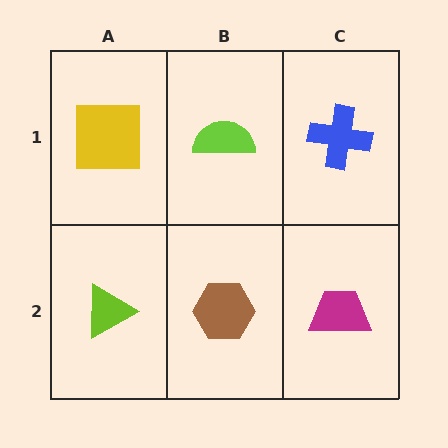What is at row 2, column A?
A lime triangle.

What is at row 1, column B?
A lime semicircle.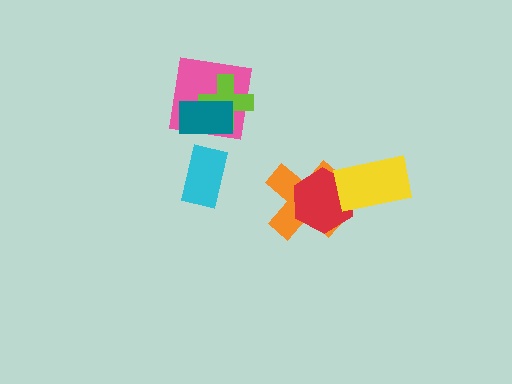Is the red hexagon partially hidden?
Yes, it is partially covered by another shape.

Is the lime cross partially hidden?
Yes, it is partially covered by another shape.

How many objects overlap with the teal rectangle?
2 objects overlap with the teal rectangle.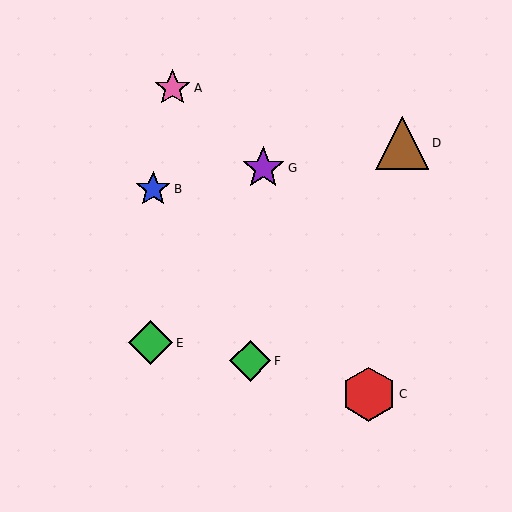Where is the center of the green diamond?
The center of the green diamond is at (250, 361).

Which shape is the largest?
The red hexagon (labeled C) is the largest.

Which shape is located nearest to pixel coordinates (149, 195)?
The blue star (labeled B) at (153, 189) is nearest to that location.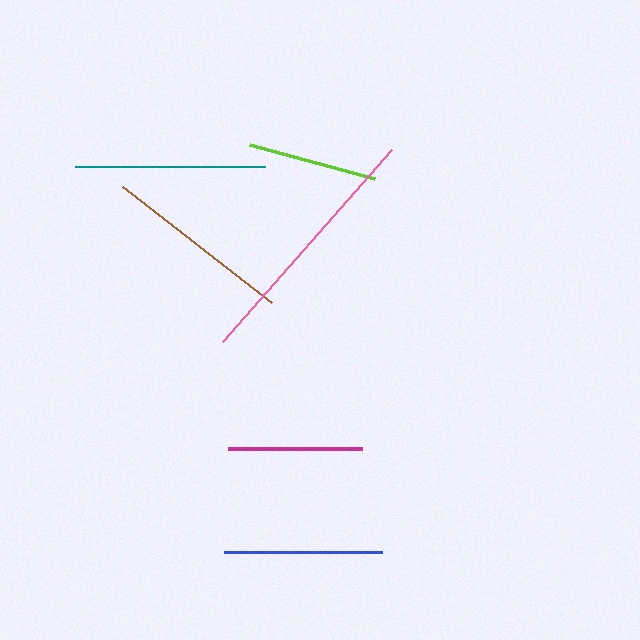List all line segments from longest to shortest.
From longest to shortest: pink, teal, brown, blue, magenta, lime.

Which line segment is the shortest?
The lime line is the shortest at approximately 130 pixels.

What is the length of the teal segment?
The teal segment is approximately 190 pixels long.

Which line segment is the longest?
The pink line is the longest at approximately 255 pixels.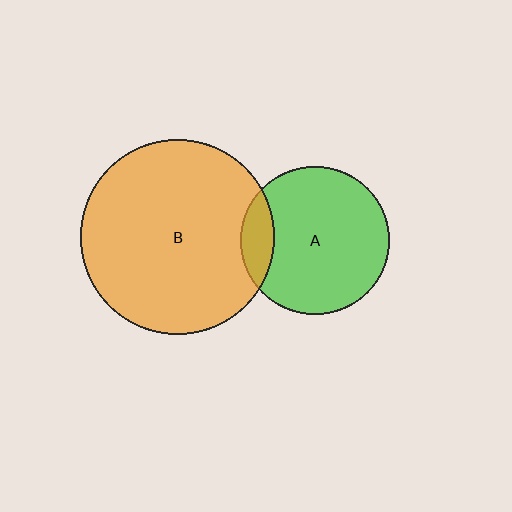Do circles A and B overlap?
Yes.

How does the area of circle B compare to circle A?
Approximately 1.7 times.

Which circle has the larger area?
Circle B (orange).